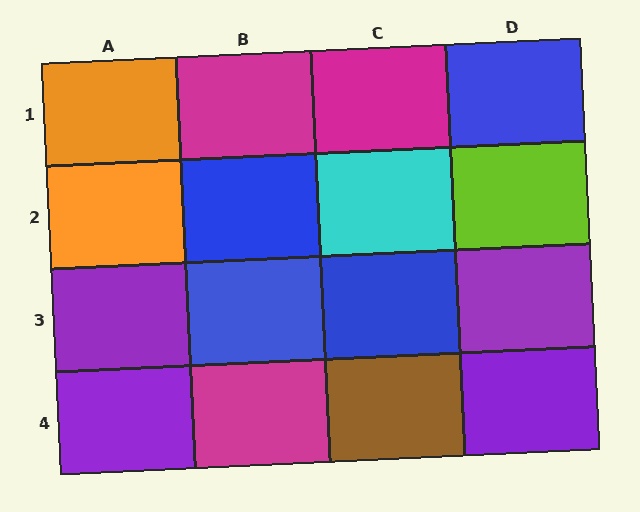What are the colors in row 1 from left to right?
Orange, magenta, magenta, blue.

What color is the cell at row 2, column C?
Cyan.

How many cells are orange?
2 cells are orange.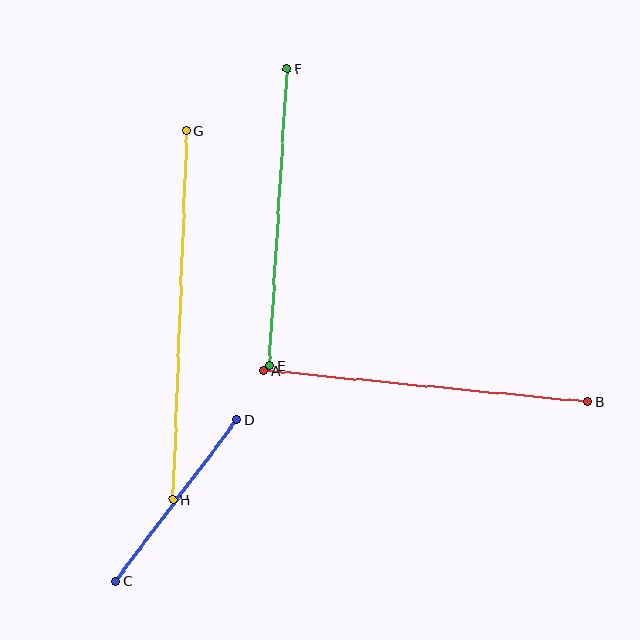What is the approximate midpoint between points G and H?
The midpoint is at approximately (180, 315) pixels.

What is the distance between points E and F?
The distance is approximately 297 pixels.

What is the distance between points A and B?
The distance is approximately 326 pixels.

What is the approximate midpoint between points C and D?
The midpoint is at approximately (176, 501) pixels.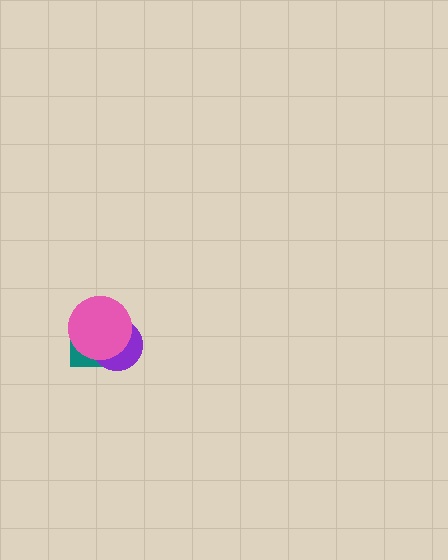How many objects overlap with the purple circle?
2 objects overlap with the purple circle.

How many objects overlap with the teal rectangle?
2 objects overlap with the teal rectangle.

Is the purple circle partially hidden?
Yes, it is partially covered by another shape.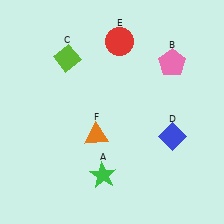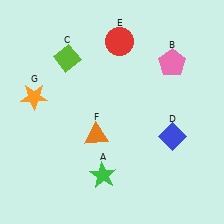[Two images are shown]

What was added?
An orange star (G) was added in Image 2.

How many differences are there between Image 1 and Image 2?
There is 1 difference between the two images.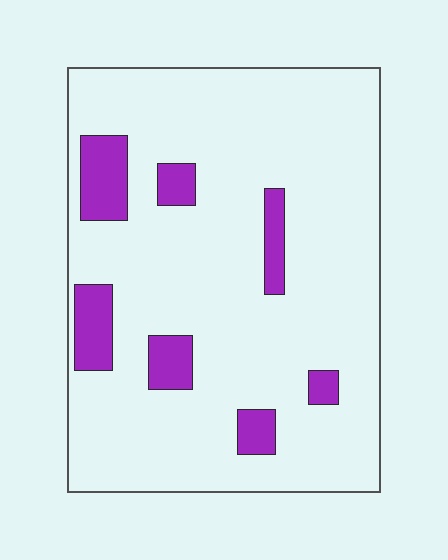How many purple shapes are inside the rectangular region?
7.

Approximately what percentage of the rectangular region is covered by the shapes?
Approximately 15%.